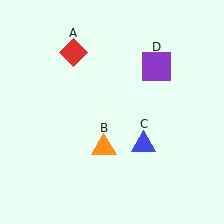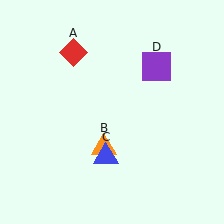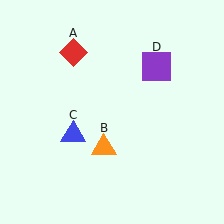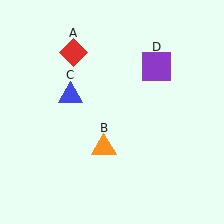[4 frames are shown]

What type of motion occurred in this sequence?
The blue triangle (object C) rotated clockwise around the center of the scene.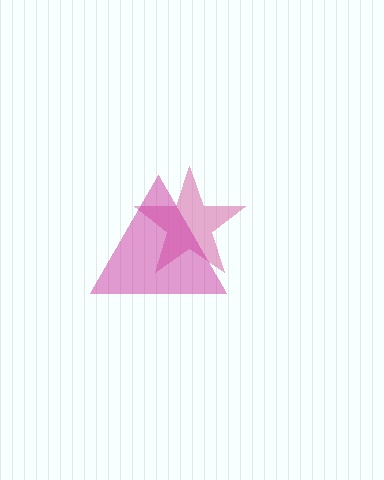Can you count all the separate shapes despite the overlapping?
Yes, there are 2 separate shapes.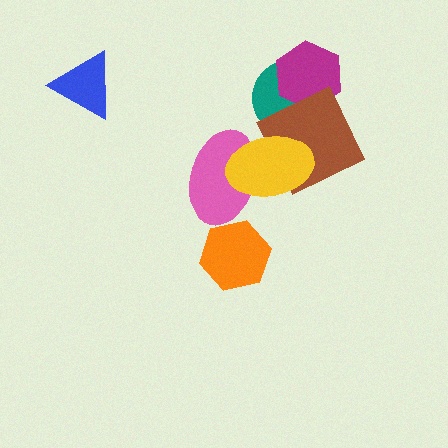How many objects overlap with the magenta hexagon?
2 objects overlap with the magenta hexagon.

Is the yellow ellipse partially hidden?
No, no other shape covers it.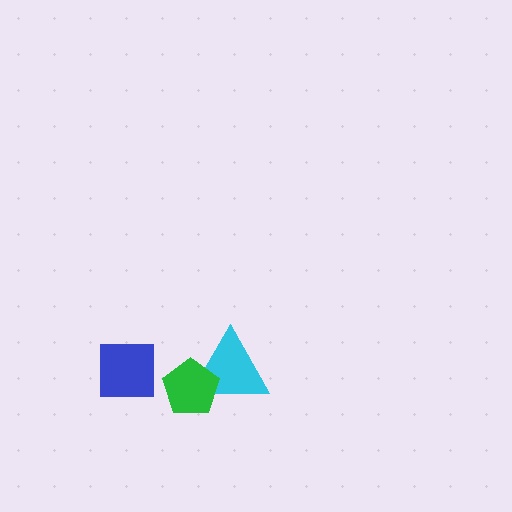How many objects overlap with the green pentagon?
1 object overlaps with the green pentagon.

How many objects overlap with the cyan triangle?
1 object overlaps with the cyan triangle.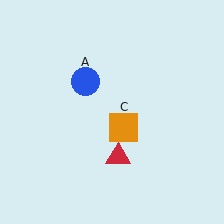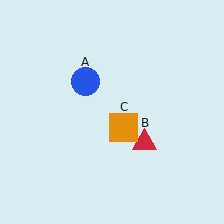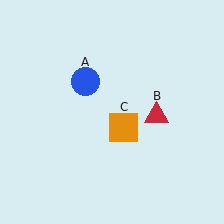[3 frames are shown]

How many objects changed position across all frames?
1 object changed position: red triangle (object B).